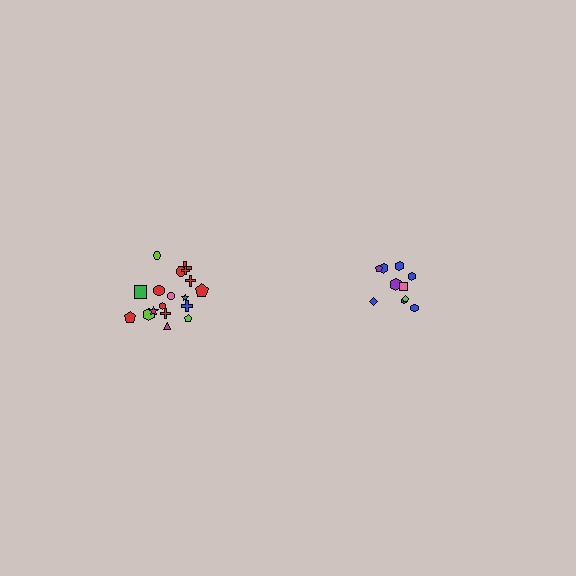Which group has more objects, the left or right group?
The left group.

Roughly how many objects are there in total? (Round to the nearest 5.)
Roughly 30 objects in total.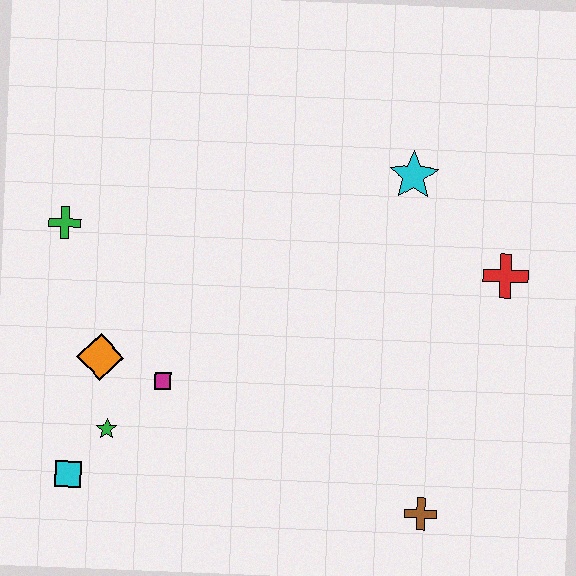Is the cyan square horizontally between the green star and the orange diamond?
No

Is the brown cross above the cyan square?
No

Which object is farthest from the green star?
The red cross is farthest from the green star.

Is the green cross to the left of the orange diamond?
Yes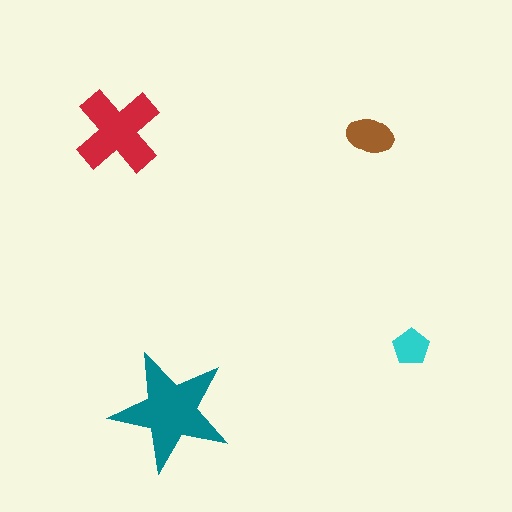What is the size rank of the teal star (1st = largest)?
1st.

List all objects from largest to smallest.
The teal star, the red cross, the brown ellipse, the cyan pentagon.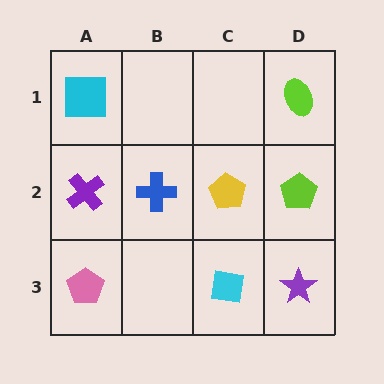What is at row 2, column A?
A purple cross.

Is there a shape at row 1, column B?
No, that cell is empty.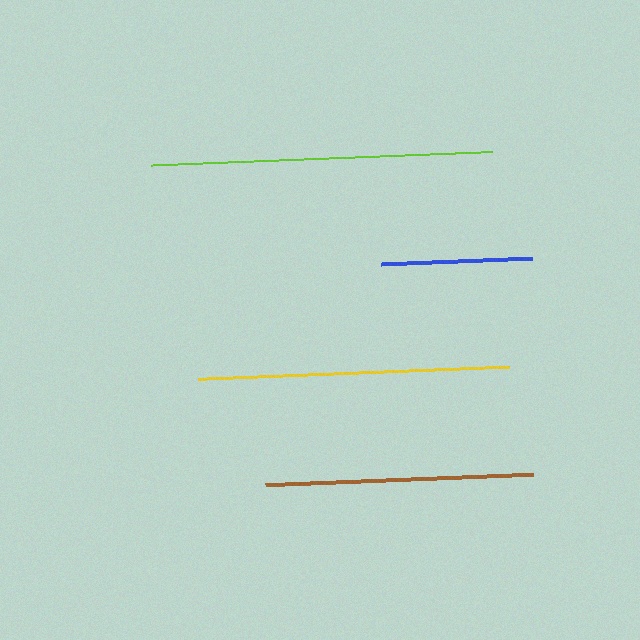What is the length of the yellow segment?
The yellow segment is approximately 311 pixels long.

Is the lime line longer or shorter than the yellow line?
The lime line is longer than the yellow line.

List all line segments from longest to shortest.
From longest to shortest: lime, yellow, brown, blue.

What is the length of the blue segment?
The blue segment is approximately 151 pixels long.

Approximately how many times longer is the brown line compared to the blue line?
The brown line is approximately 1.8 times the length of the blue line.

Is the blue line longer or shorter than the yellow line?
The yellow line is longer than the blue line.